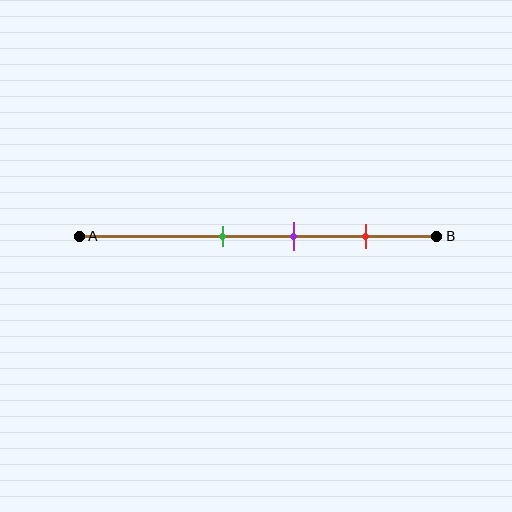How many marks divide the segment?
There are 3 marks dividing the segment.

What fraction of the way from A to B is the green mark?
The green mark is approximately 40% (0.4) of the way from A to B.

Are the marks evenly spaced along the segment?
Yes, the marks are approximately evenly spaced.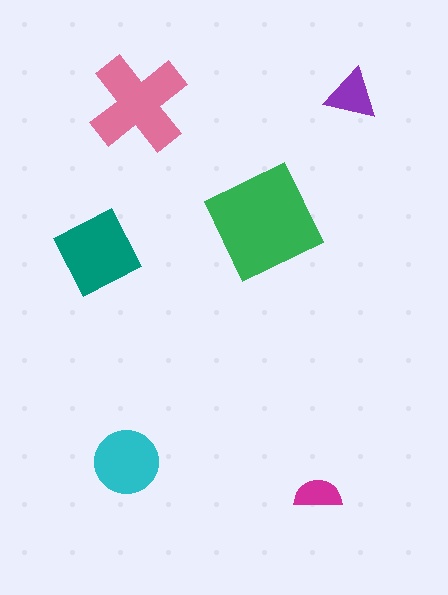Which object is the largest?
The green square.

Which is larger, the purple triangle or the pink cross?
The pink cross.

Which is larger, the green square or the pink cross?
The green square.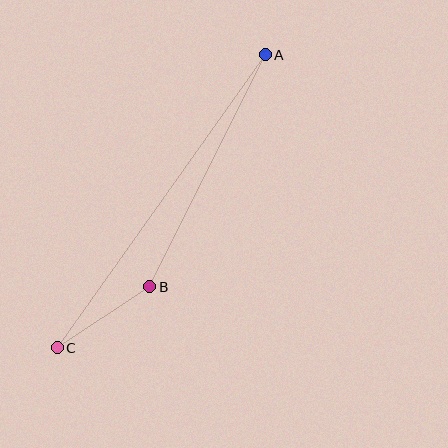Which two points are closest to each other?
Points B and C are closest to each other.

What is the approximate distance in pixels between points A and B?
The distance between A and B is approximately 259 pixels.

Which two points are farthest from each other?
Points A and C are farthest from each other.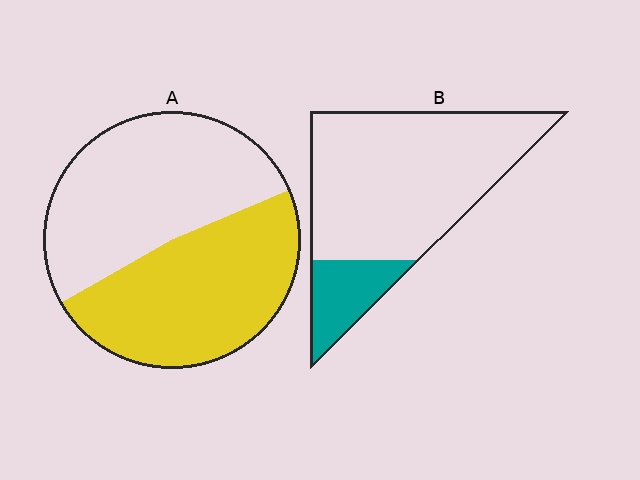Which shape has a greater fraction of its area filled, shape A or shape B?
Shape A.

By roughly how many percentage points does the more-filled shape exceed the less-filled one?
By roughly 30 percentage points (A over B).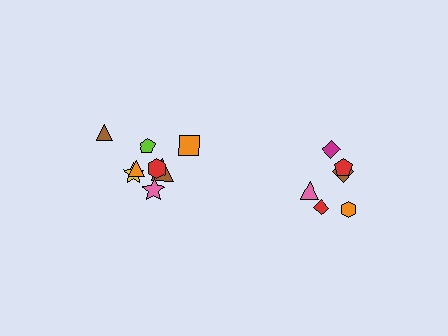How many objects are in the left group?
There are 8 objects.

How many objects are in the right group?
There are 6 objects.